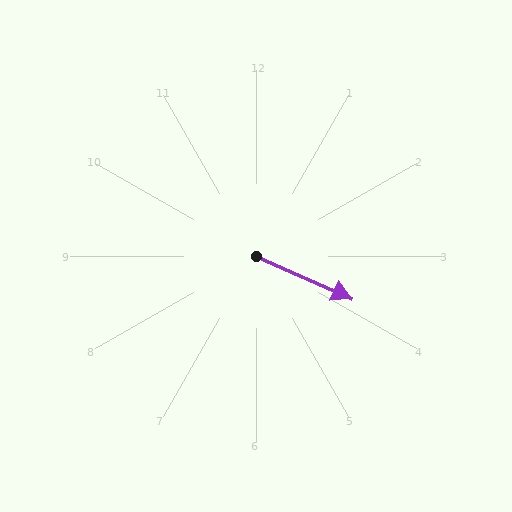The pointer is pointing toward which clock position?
Roughly 4 o'clock.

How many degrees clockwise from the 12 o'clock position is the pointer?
Approximately 114 degrees.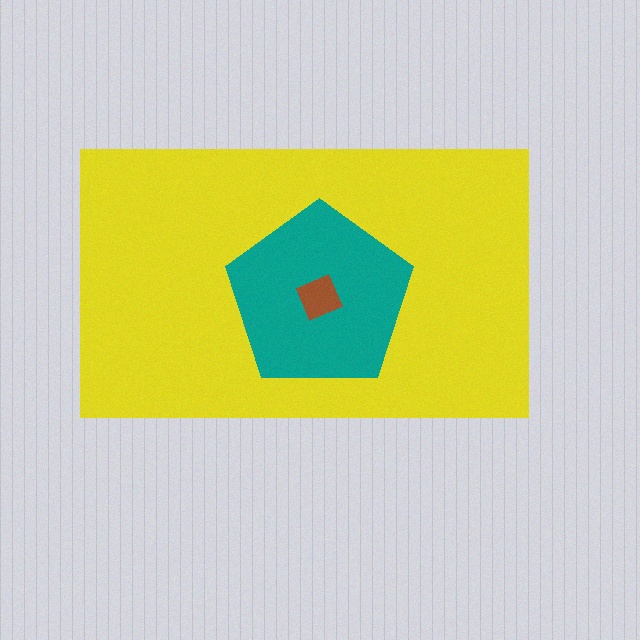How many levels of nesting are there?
3.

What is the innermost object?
The brown diamond.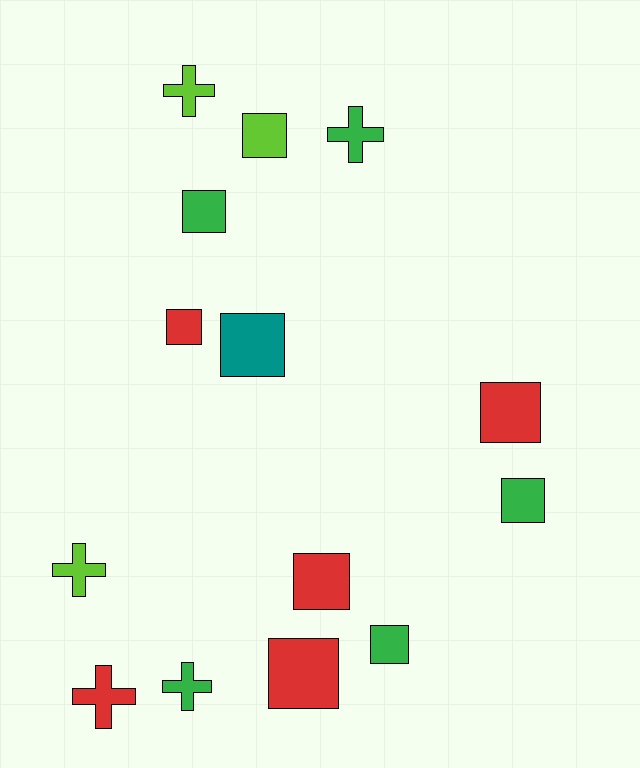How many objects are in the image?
There are 14 objects.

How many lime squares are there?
There is 1 lime square.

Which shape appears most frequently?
Square, with 9 objects.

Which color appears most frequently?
Green, with 5 objects.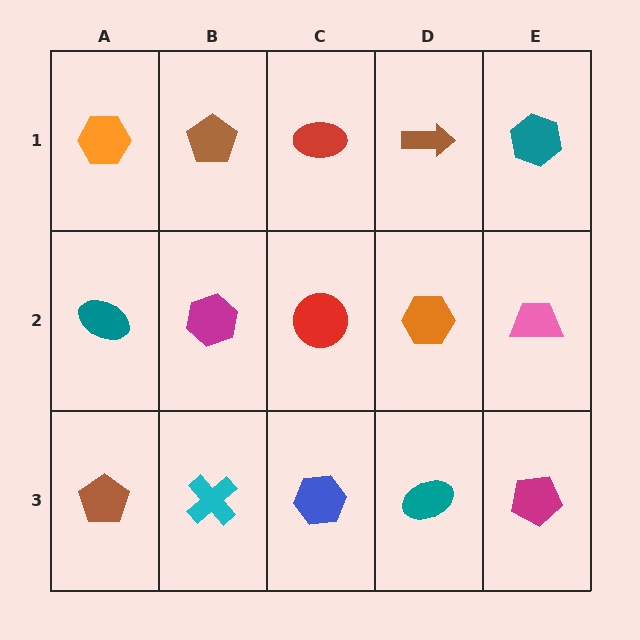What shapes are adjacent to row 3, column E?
A pink trapezoid (row 2, column E), a teal ellipse (row 3, column D).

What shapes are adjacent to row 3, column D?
An orange hexagon (row 2, column D), a blue hexagon (row 3, column C), a magenta pentagon (row 3, column E).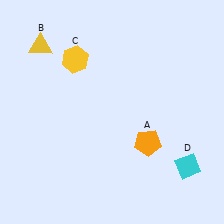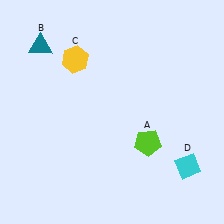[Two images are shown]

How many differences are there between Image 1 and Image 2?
There are 2 differences between the two images.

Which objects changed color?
A changed from orange to lime. B changed from yellow to teal.